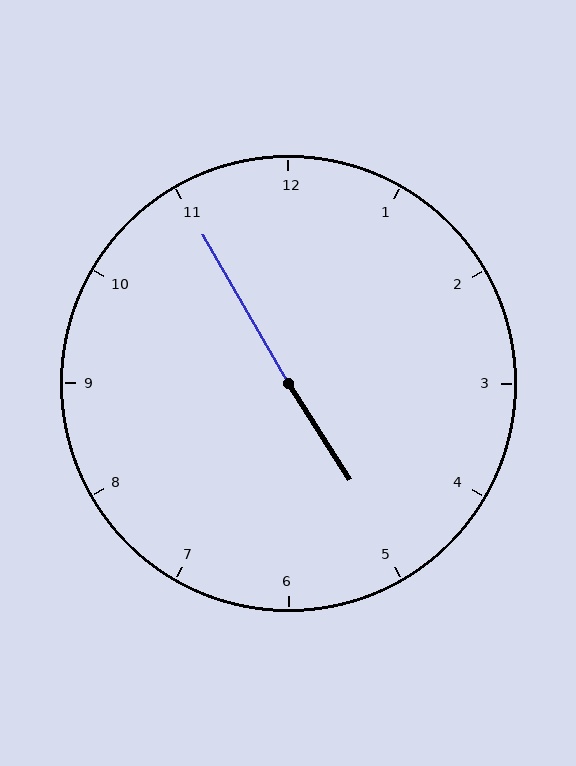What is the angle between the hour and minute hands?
Approximately 178 degrees.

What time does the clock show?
4:55.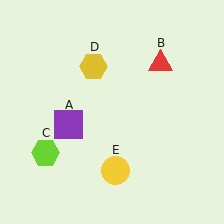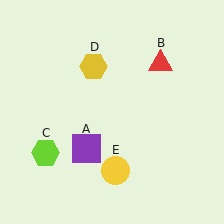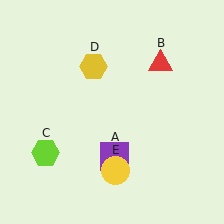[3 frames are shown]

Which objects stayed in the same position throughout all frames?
Red triangle (object B) and lime hexagon (object C) and yellow hexagon (object D) and yellow circle (object E) remained stationary.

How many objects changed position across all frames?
1 object changed position: purple square (object A).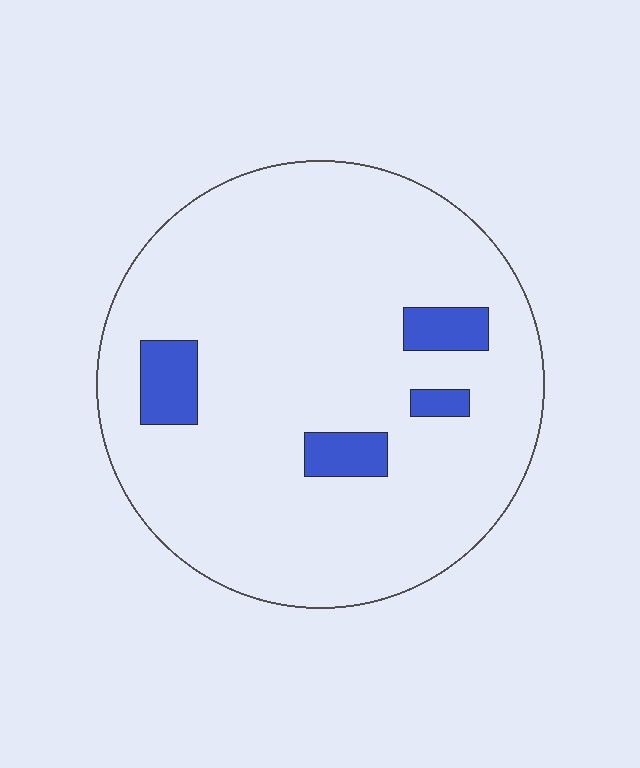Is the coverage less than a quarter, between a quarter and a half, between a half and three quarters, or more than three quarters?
Less than a quarter.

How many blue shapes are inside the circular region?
4.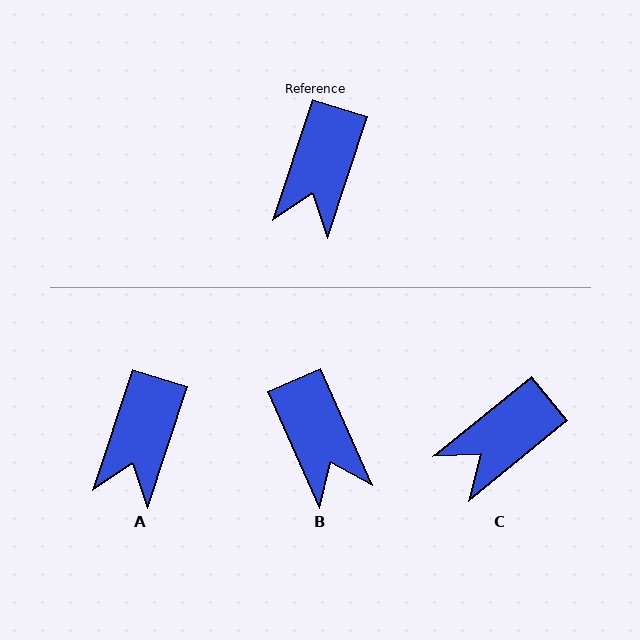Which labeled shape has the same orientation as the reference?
A.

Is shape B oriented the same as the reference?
No, it is off by about 42 degrees.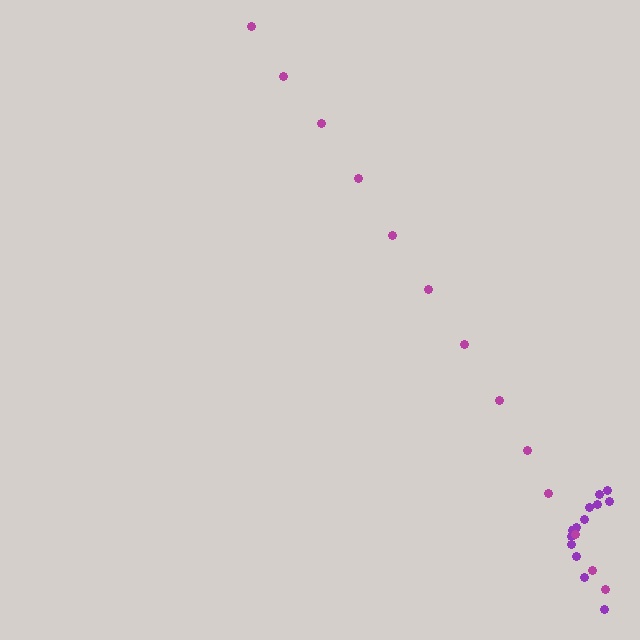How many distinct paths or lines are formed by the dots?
There are 2 distinct paths.